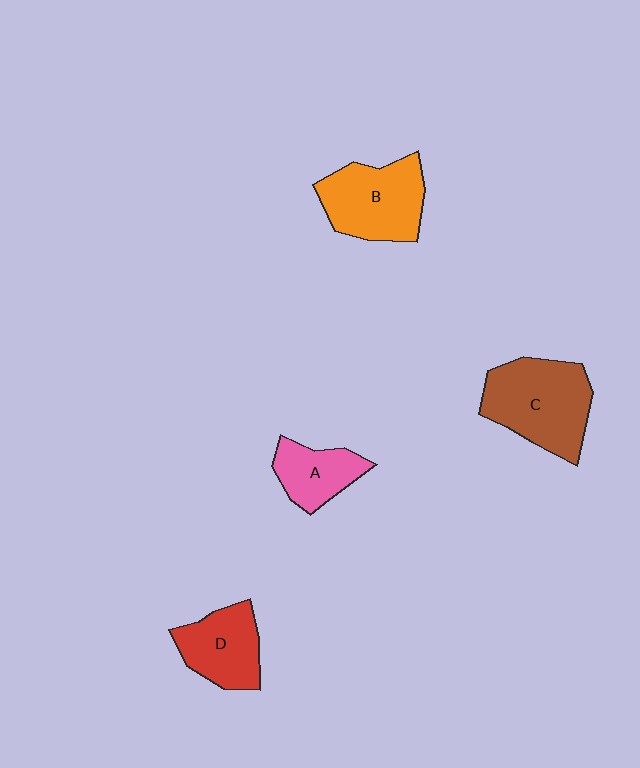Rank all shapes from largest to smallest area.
From largest to smallest: C (brown), B (orange), D (red), A (pink).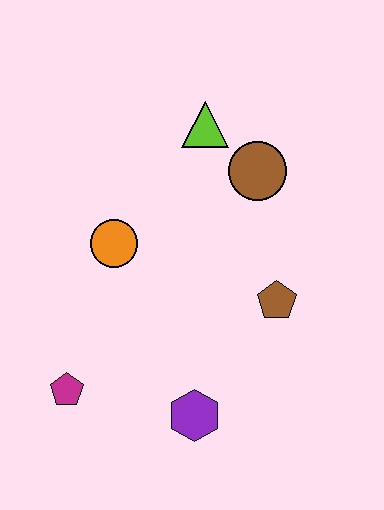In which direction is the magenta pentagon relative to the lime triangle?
The magenta pentagon is below the lime triangle.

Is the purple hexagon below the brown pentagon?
Yes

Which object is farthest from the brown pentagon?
The magenta pentagon is farthest from the brown pentagon.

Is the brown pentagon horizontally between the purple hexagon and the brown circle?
No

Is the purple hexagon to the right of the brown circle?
No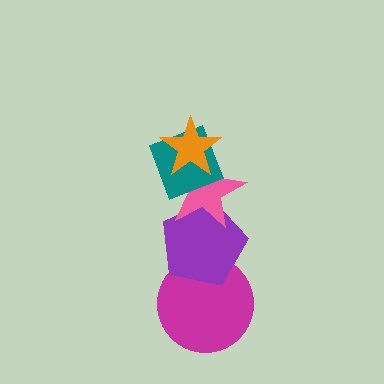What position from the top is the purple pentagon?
The purple pentagon is 4th from the top.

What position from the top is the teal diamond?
The teal diamond is 2nd from the top.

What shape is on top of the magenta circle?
The purple pentagon is on top of the magenta circle.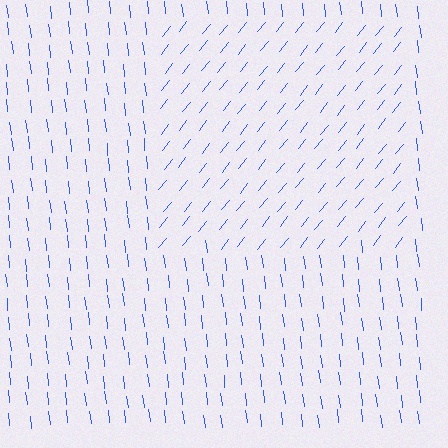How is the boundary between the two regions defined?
The boundary is defined purely by a change in line orientation (approximately 45 degrees difference). All lines are the same color and thickness.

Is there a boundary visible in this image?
Yes, there is a texture boundary formed by a change in line orientation.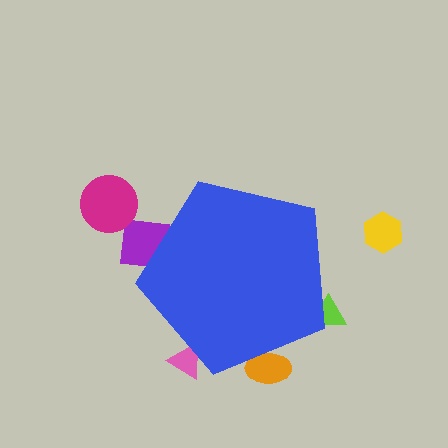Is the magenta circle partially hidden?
No, the magenta circle is fully visible.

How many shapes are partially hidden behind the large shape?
4 shapes are partially hidden.